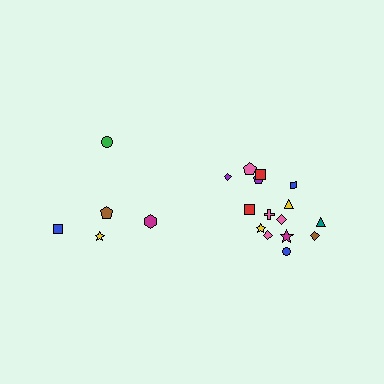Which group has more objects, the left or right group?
The right group.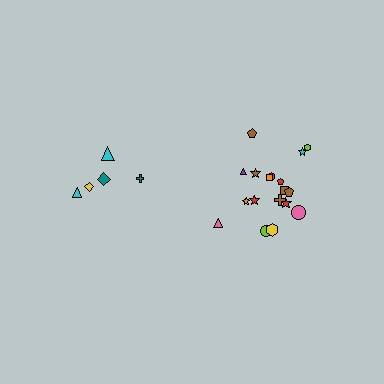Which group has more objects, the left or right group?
The right group.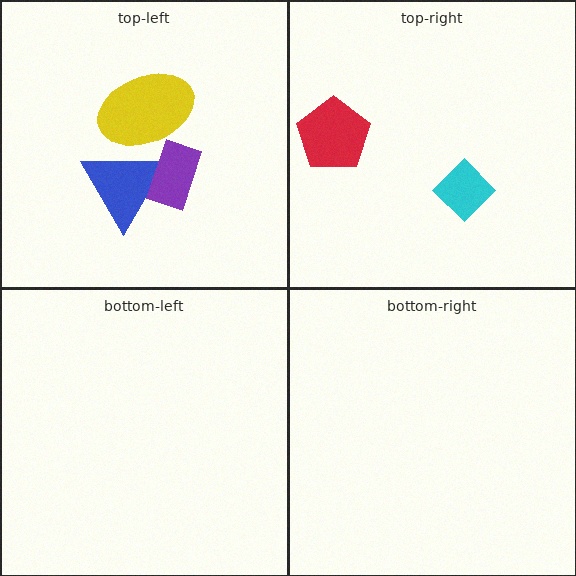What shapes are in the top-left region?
The blue triangle, the purple rectangle, the yellow ellipse.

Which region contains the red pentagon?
The top-right region.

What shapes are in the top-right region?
The cyan diamond, the red pentagon.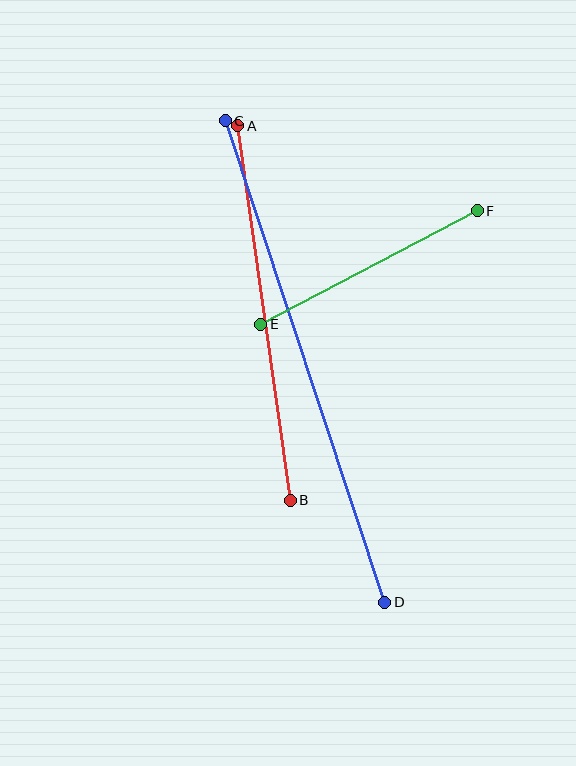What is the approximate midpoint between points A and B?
The midpoint is at approximately (264, 313) pixels.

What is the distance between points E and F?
The distance is approximately 245 pixels.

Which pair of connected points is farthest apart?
Points C and D are farthest apart.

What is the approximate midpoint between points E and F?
The midpoint is at approximately (369, 268) pixels.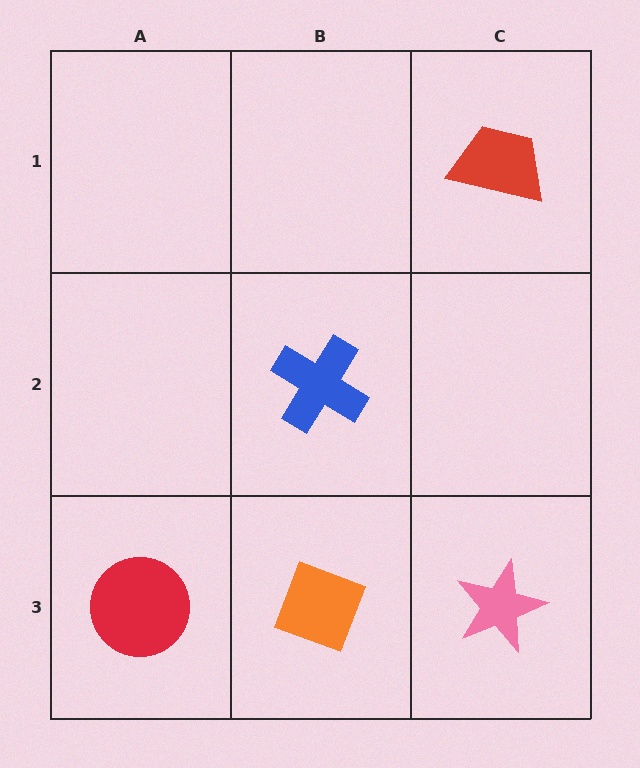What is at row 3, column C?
A pink star.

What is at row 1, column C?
A red trapezoid.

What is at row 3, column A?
A red circle.